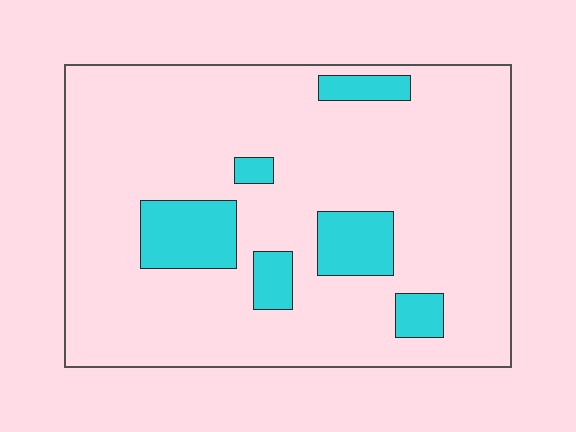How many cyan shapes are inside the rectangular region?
6.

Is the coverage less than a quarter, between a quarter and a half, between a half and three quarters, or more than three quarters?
Less than a quarter.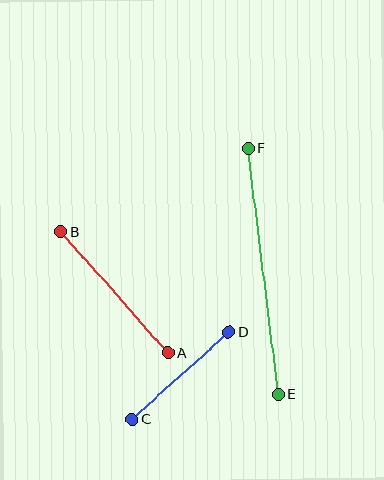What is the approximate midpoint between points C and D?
The midpoint is at approximately (181, 376) pixels.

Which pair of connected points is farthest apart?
Points E and F are farthest apart.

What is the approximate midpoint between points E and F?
The midpoint is at approximately (263, 271) pixels.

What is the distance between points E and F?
The distance is approximately 247 pixels.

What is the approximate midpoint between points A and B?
The midpoint is at approximately (114, 292) pixels.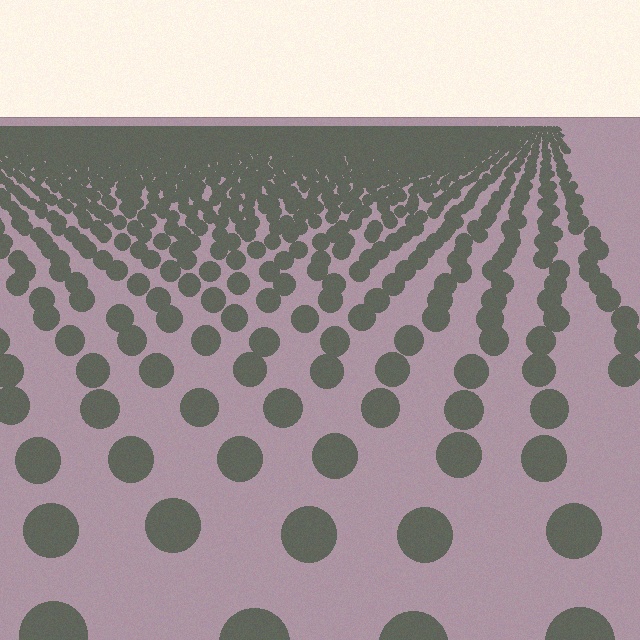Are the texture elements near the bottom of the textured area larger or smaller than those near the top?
Larger. Near the bottom, elements are closer to the viewer and appear at a bigger on-screen size.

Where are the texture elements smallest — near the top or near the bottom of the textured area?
Near the top.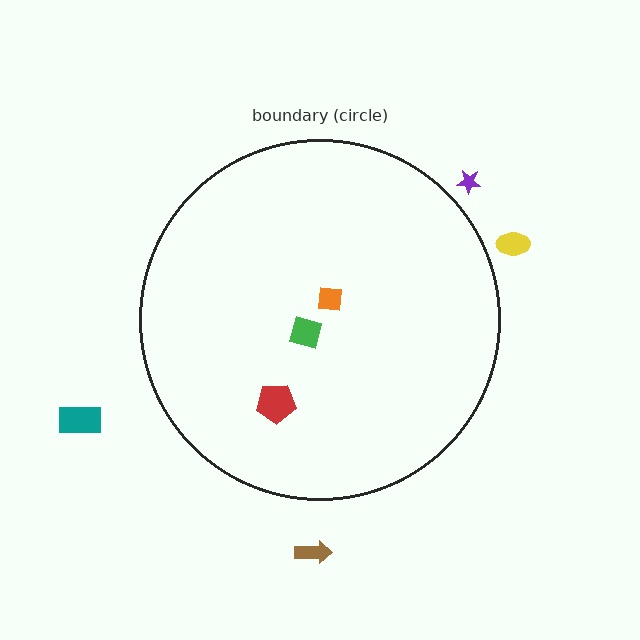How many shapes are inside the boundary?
3 inside, 4 outside.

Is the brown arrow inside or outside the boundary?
Outside.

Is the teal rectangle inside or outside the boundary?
Outside.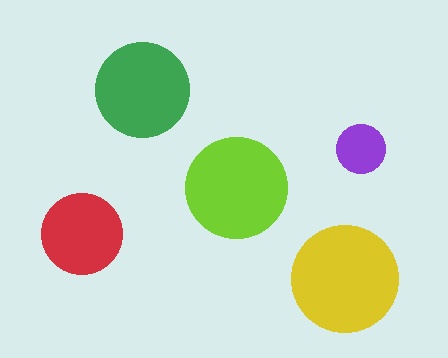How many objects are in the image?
There are 5 objects in the image.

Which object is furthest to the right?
The purple circle is rightmost.